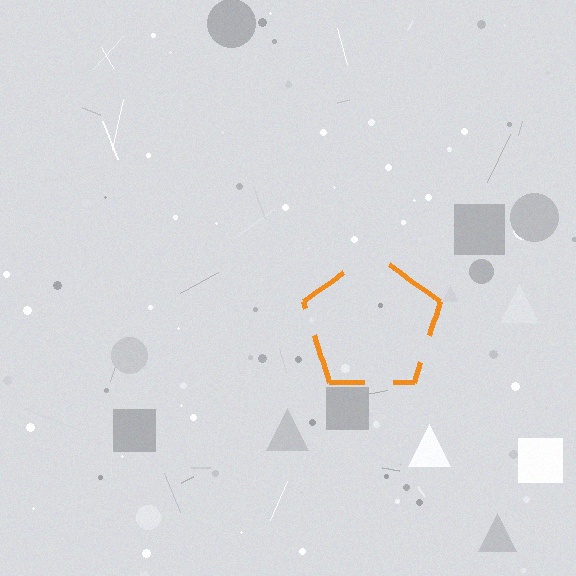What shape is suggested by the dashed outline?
The dashed outline suggests a pentagon.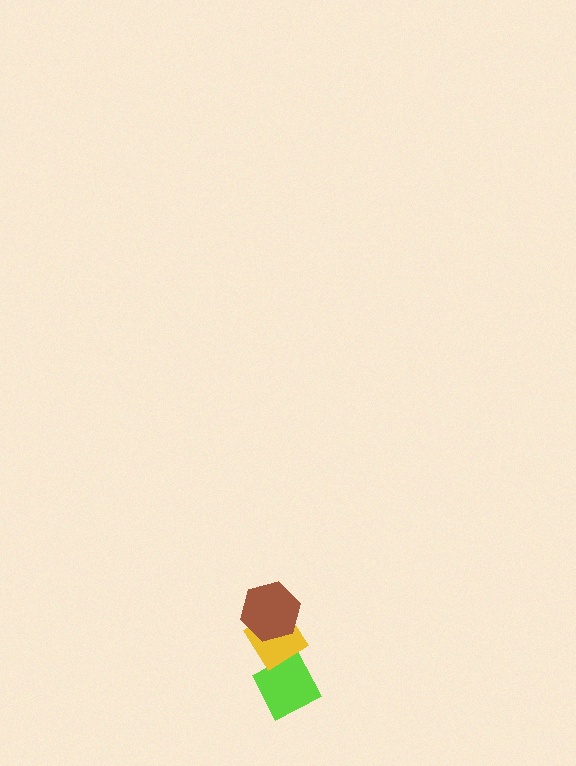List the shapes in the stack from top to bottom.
From top to bottom: the brown hexagon, the yellow diamond, the lime diamond.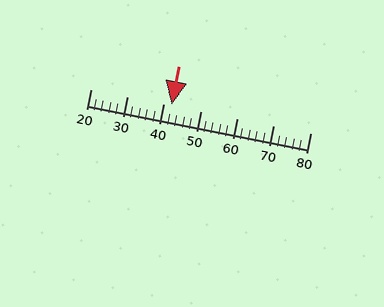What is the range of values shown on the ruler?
The ruler shows values from 20 to 80.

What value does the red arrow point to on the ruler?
The red arrow points to approximately 42.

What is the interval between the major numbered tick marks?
The major tick marks are spaced 10 units apart.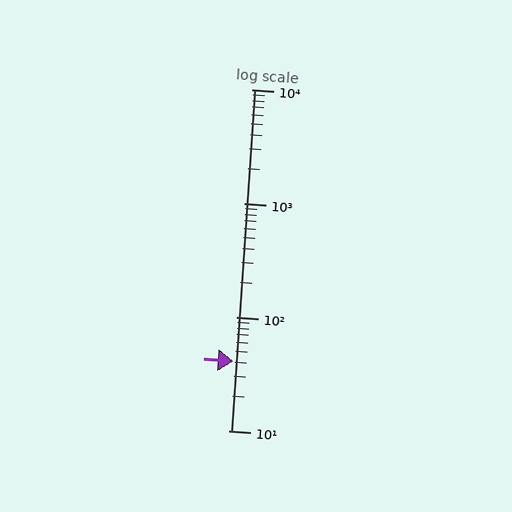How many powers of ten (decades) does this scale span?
The scale spans 3 decades, from 10 to 10000.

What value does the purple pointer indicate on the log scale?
The pointer indicates approximately 41.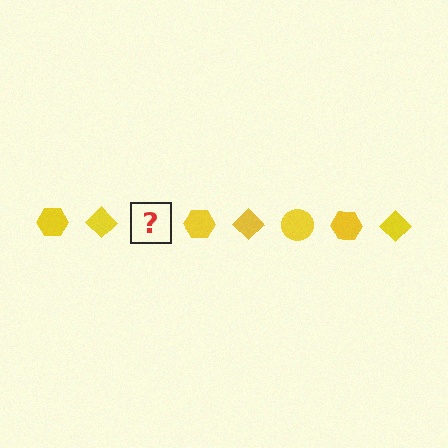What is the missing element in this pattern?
The missing element is a yellow circle.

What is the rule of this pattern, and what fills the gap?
The rule is that the pattern cycles through hexagon, diamond, circle shapes in yellow. The gap should be filled with a yellow circle.